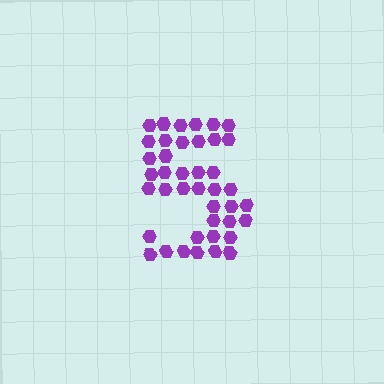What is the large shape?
The large shape is the digit 5.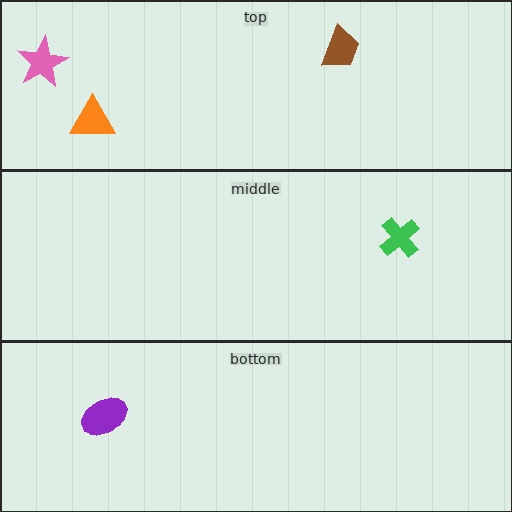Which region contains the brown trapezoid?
The top region.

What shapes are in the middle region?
The green cross.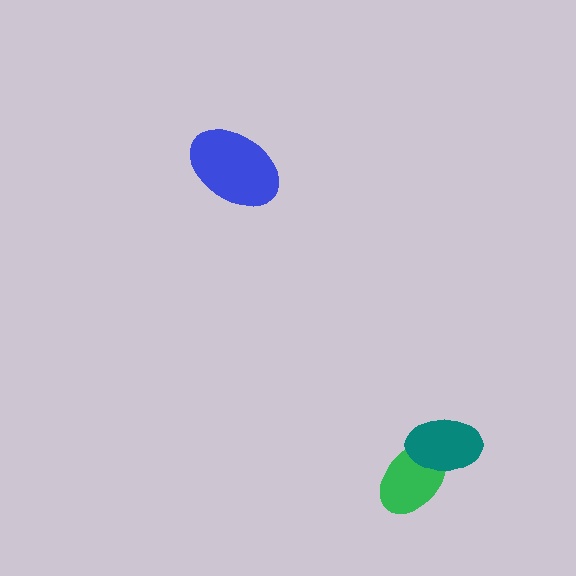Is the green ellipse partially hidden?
Yes, it is partially covered by another shape.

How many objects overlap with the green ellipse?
1 object overlaps with the green ellipse.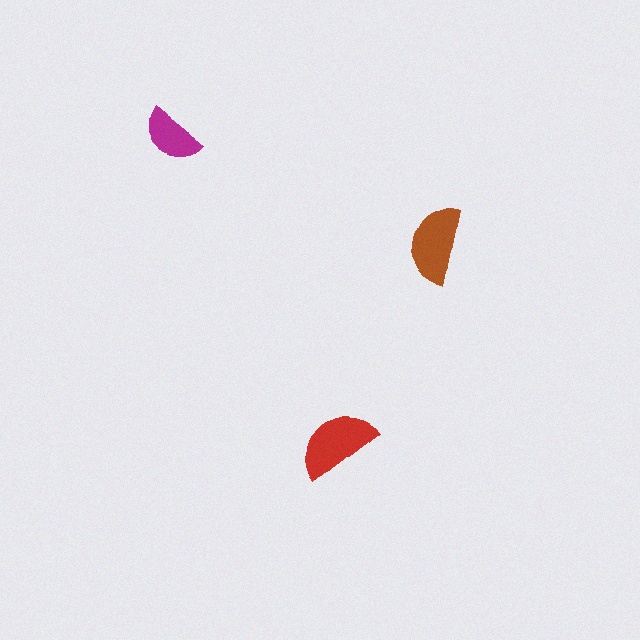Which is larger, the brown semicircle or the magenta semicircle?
The brown one.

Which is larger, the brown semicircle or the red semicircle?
The red one.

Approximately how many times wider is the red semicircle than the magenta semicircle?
About 1.5 times wider.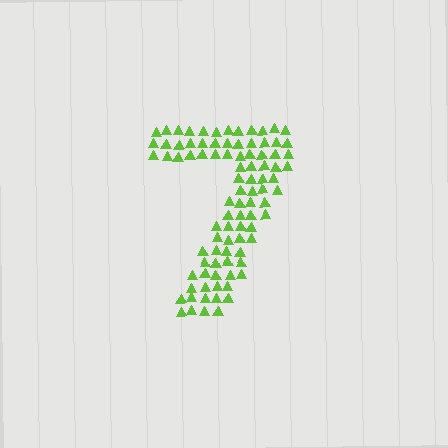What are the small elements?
The small elements are triangles.